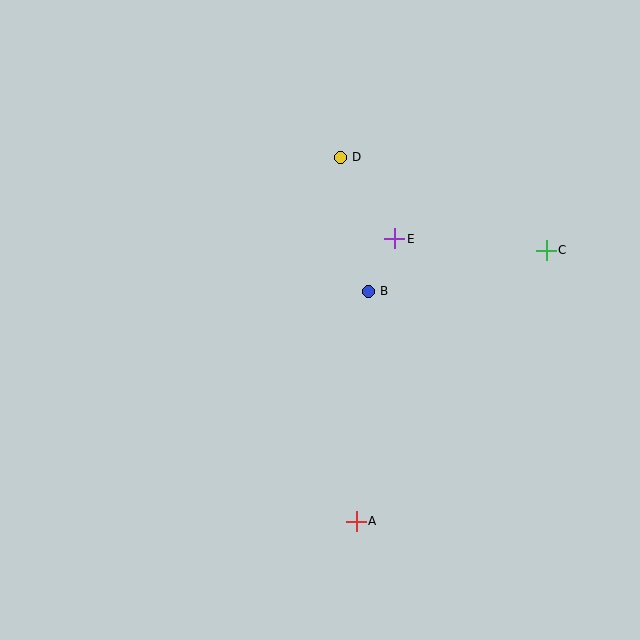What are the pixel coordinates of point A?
Point A is at (356, 521).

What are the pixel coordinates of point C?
Point C is at (546, 250).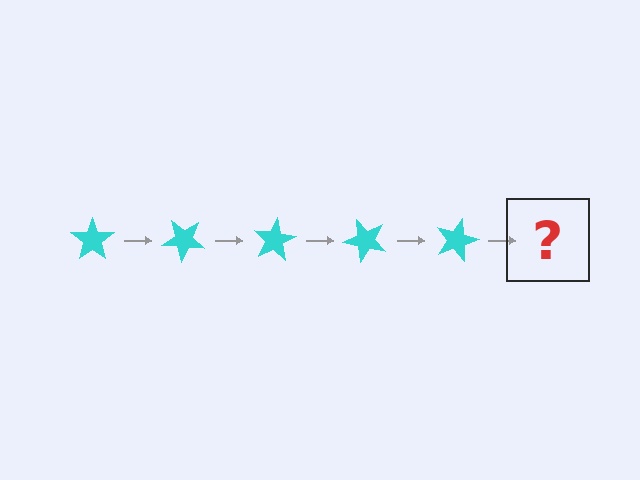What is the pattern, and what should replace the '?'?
The pattern is that the star rotates 40 degrees each step. The '?' should be a cyan star rotated 200 degrees.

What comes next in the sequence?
The next element should be a cyan star rotated 200 degrees.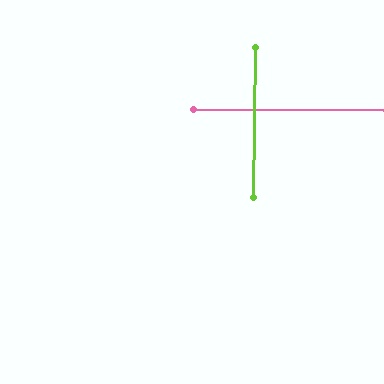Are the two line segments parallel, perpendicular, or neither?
Perpendicular — they meet at approximately 89°.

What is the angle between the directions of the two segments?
Approximately 89 degrees.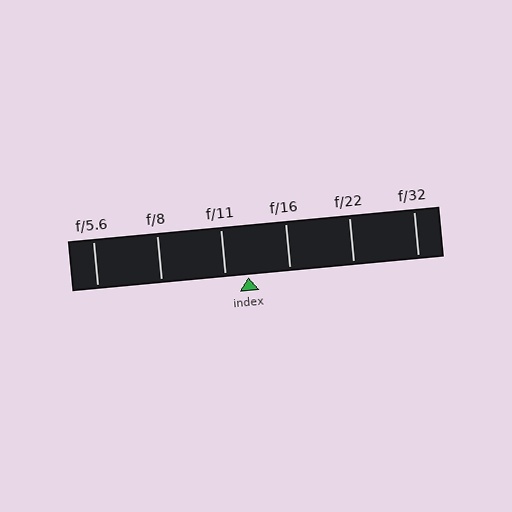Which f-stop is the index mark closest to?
The index mark is closest to f/11.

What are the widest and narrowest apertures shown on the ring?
The widest aperture shown is f/5.6 and the narrowest is f/32.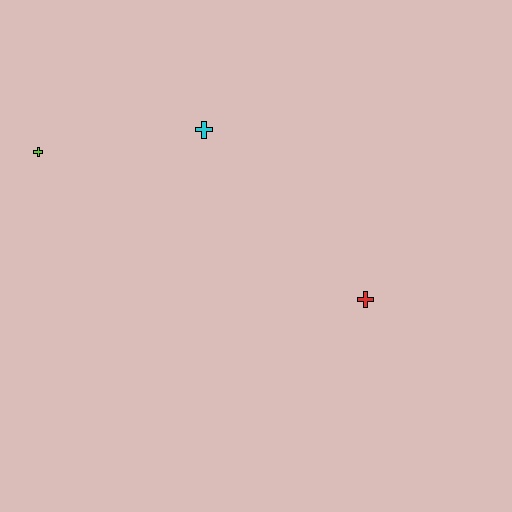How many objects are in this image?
There are 3 objects.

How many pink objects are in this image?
There are no pink objects.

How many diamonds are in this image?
There are no diamonds.